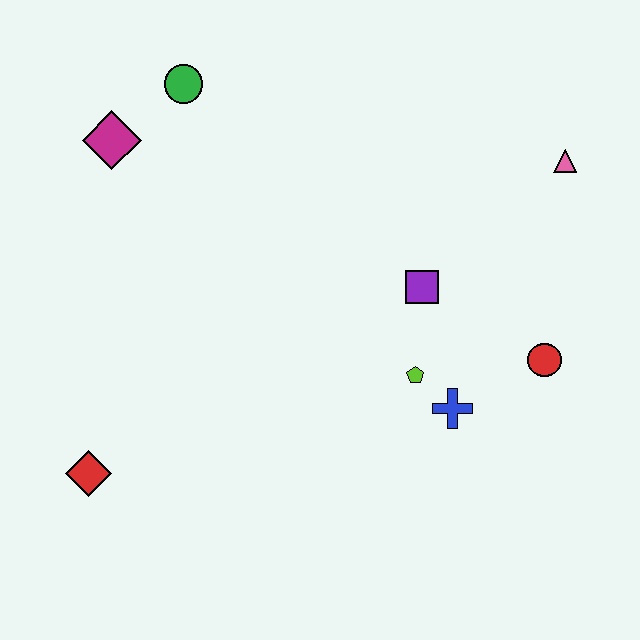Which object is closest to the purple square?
The lime pentagon is closest to the purple square.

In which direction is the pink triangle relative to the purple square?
The pink triangle is to the right of the purple square.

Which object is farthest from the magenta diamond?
The red circle is farthest from the magenta diamond.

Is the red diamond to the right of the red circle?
No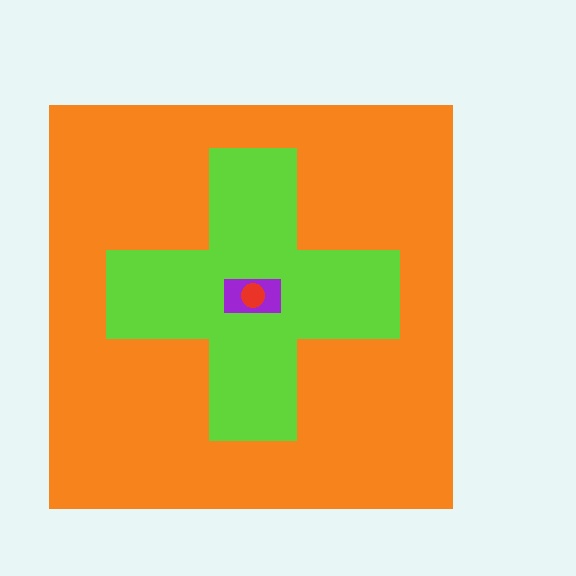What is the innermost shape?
The red circle.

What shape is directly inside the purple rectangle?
The red circle.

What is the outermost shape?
The orange square.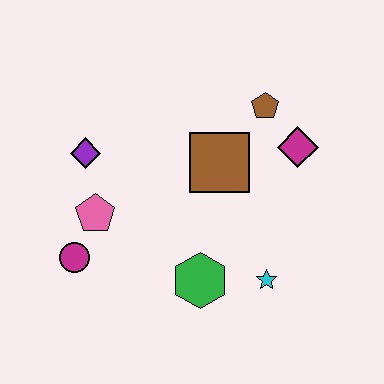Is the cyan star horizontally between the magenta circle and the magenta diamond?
Yes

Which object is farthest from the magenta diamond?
The magenta circle is farthest from the magenta diamond.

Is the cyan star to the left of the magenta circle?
No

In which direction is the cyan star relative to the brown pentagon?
The cyan star is below the brown pentagon.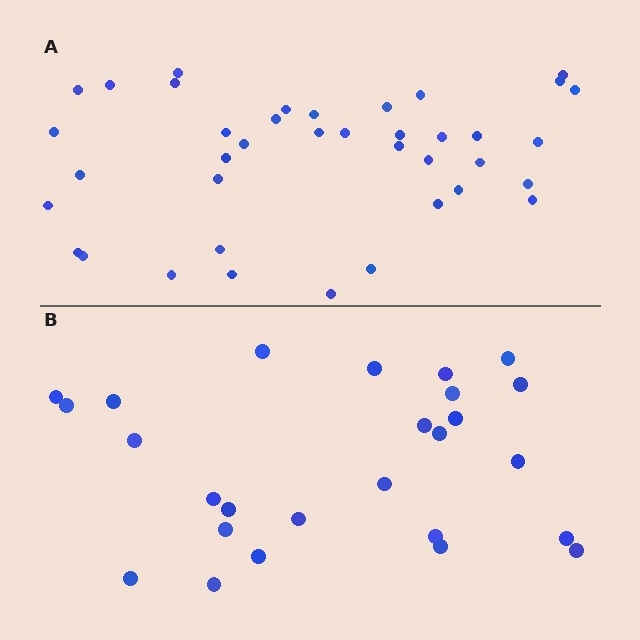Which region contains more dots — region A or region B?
Region A (the top region) has more dots.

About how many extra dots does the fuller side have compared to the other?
Region A has approximately 15 more dots than region B.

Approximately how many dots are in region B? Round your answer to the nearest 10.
About 30 dots. (The exact count is 26, which rounds to 30.)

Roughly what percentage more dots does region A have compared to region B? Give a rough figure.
About 50% more.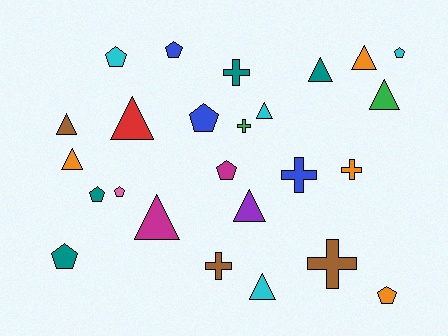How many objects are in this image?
There are 25 objects.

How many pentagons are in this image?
There are 9 pentagons.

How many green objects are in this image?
There are 2 green objects.